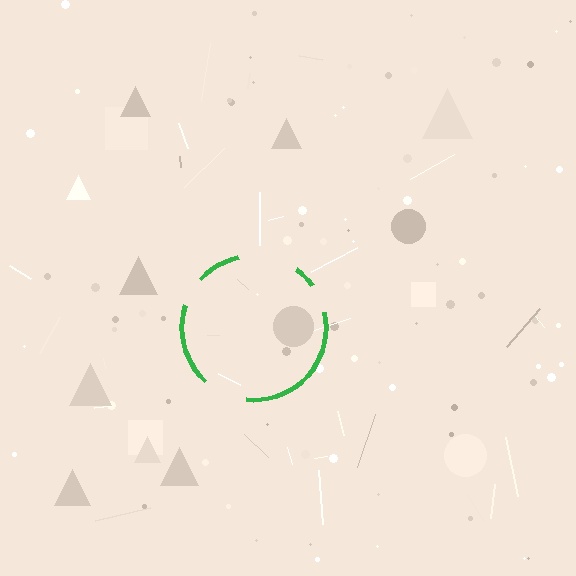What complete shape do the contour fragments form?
The contour fragments form a circle.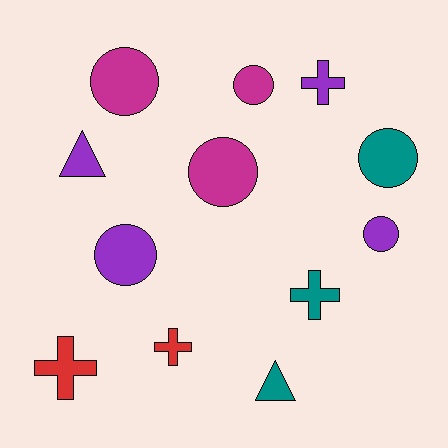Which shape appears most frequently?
Circle, with 6 objects.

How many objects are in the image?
There are 12 objects.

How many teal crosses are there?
There is 1 teal cross.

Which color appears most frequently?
Purple, with 4 objects.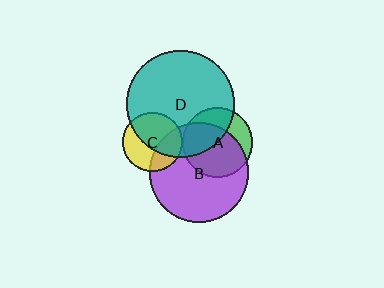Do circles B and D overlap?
Yes.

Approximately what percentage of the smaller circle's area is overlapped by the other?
Approximately 20%.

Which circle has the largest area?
Circle D (teal).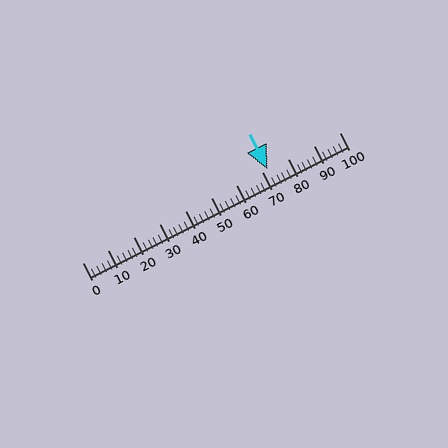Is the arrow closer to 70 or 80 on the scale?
The arrow is closer to 70.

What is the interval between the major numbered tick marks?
The major tick marks are spaced 10 units apart.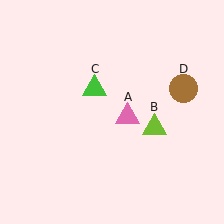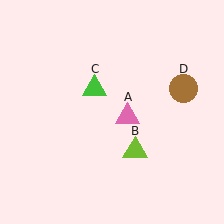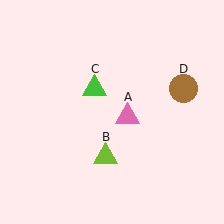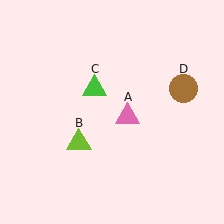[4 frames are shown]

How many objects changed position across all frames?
1 object changed position: lime triangle (object B).